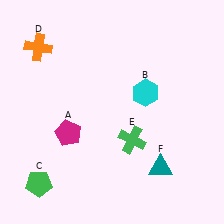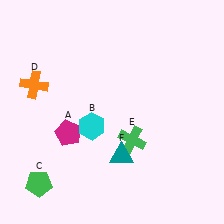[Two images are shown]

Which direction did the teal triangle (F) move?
The teal triangle (F) moved left.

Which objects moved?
The objects that moved are: the cyan hexagon (B), the orange cross (D), the teal triangle (F).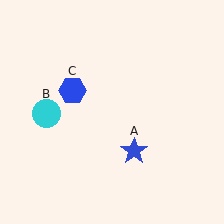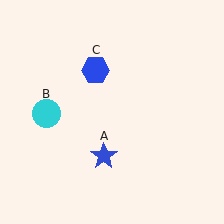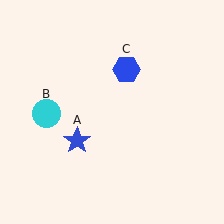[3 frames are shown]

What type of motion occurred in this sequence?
The blue star (object A), blue hexagon (object C) rotated clockwise around the center of the scene.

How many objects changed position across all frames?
2 objects changed position: blue star (object A), blue hexagon (object C).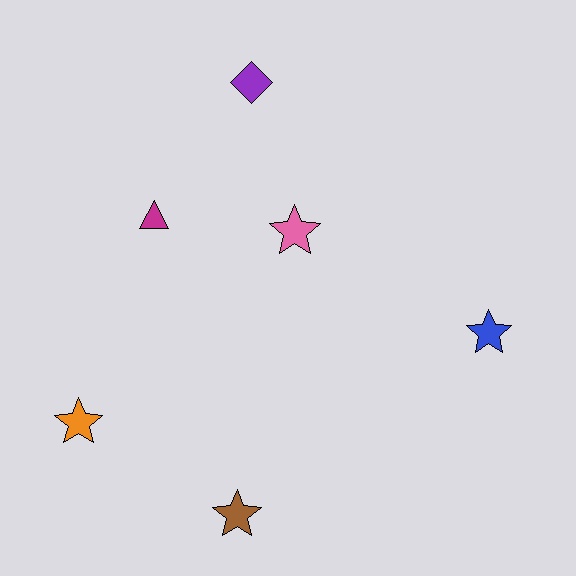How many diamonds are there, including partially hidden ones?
There is 1 diamond.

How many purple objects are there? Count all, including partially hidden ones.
There is 1 purple object.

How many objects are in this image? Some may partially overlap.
There are 6 objects.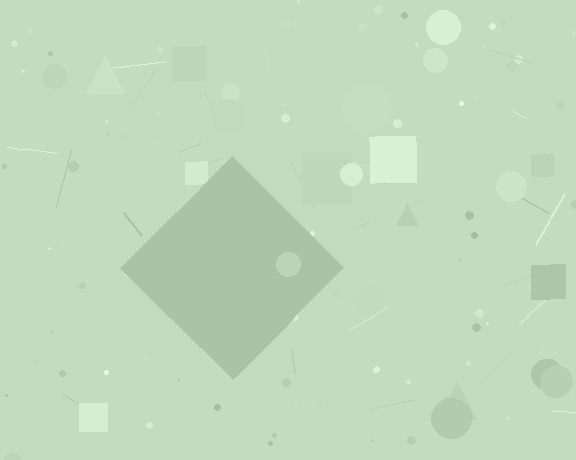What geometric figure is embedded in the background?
A diamond is embedded in the background.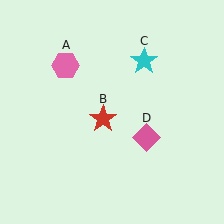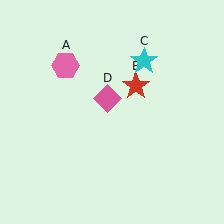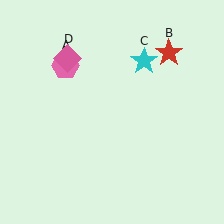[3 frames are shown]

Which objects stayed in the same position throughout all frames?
Pink hexagon (object A) and cyan star (object C) remained stationary.